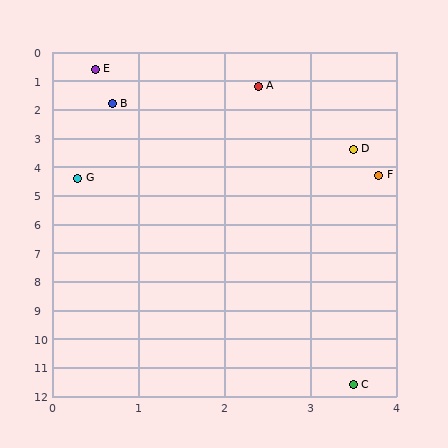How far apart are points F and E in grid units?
Points F and E are about 5.0 grid units apart.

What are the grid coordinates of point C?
Point C is at approximately (3.5, 11.6).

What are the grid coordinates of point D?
Point D is at approximately (3.5, 3.4).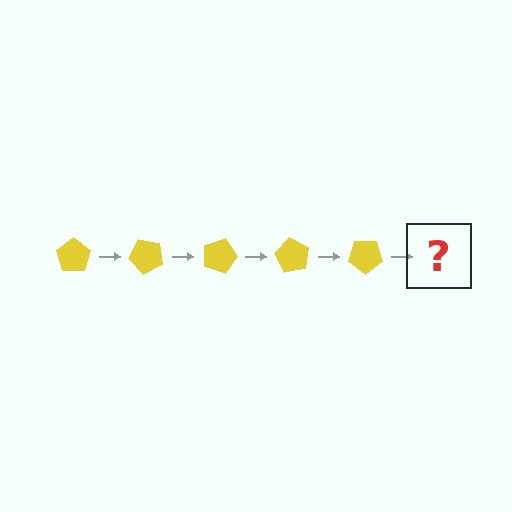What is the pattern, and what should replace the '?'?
The pattern is that the pentagon rotates 45 degrees each step. The '?' should be a yellow pentagon rotated 225 degrees.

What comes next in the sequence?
The next element should be a yellow pentagon rotated 225 degrees.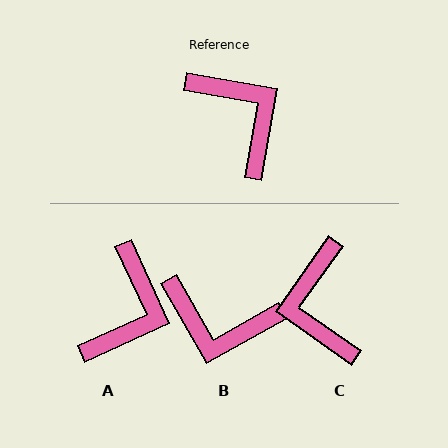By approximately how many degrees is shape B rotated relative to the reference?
Approximately 141 degrees clockwise.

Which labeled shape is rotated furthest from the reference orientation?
C, about 155 degrees away.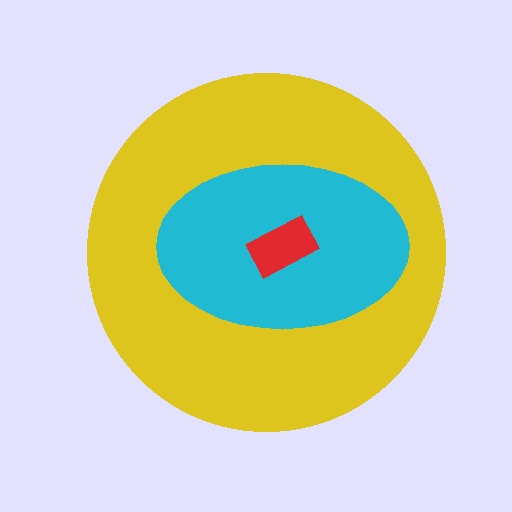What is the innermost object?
The red rectangle.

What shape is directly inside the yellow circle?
The cyan ellipse.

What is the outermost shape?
The yellow circle.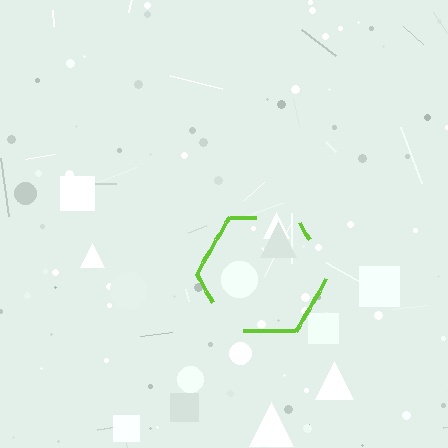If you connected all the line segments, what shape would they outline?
They would outline a hexagon.